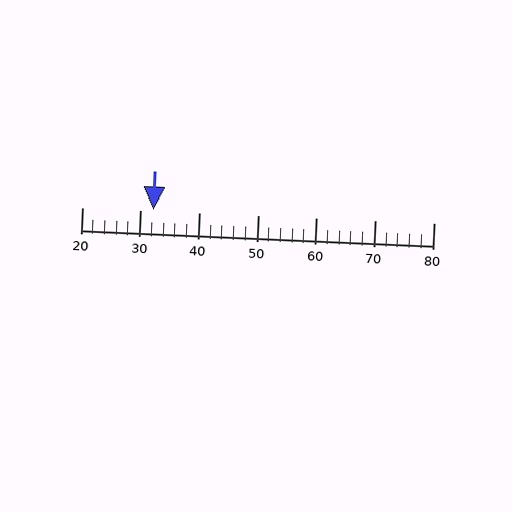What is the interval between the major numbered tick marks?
The major tick marks are spaced 10 units apart.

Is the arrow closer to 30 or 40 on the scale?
The arrow is closer to 30.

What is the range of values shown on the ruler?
The ruler shows values from 20 to 80.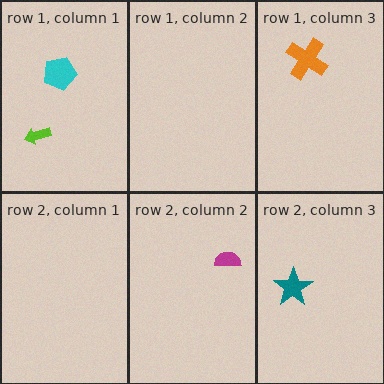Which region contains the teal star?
The row 2, column 3 region.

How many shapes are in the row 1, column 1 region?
2.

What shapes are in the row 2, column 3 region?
The teal star.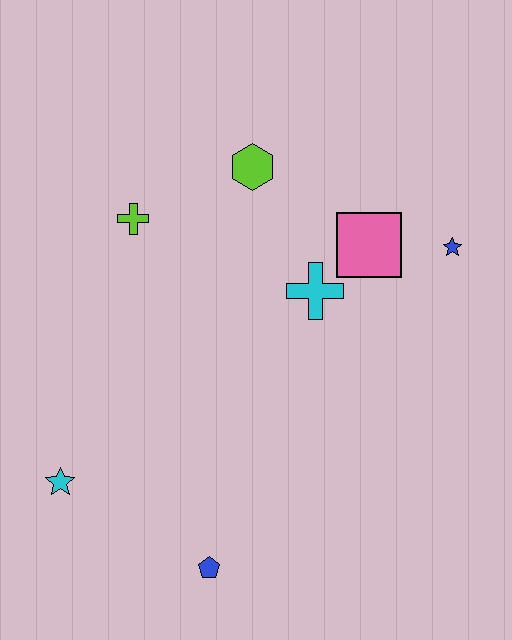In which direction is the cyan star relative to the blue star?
The cyan star is to the left of the blue star.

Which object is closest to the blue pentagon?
The cyan star is closest to the blue pentagon.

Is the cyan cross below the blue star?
Yes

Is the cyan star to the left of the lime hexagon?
Yes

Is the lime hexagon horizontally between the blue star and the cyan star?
Yes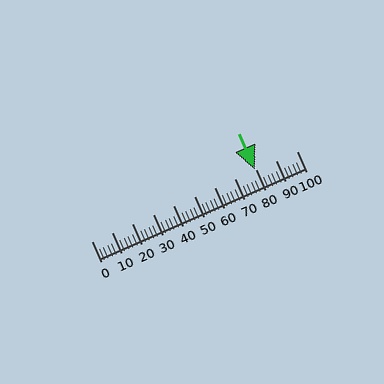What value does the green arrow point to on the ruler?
The green arrow points to approximately 80.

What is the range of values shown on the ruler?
The ruler shows values from 0 to 100.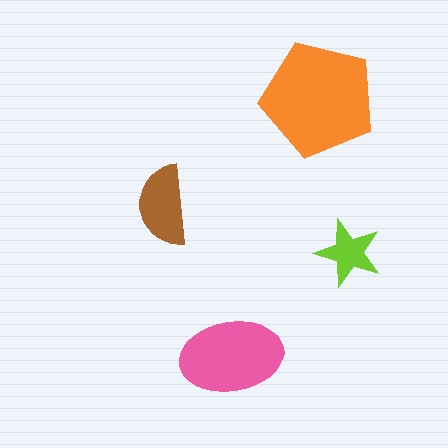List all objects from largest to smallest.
The orange pentagon, the pink ellipse, the brown semicircle, the lime star.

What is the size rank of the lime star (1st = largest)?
4th.